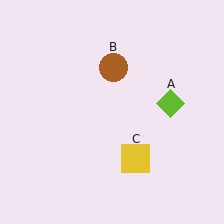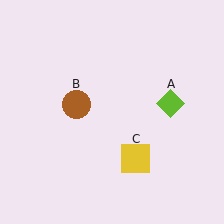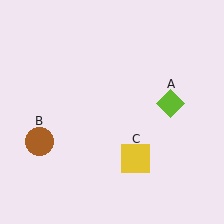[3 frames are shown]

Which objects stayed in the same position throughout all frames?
Lime diamond (object A) and yellow square (object C) remained stationary.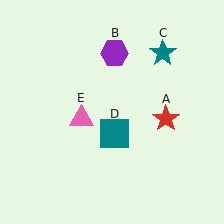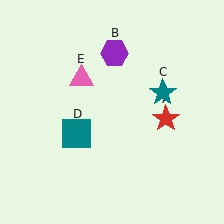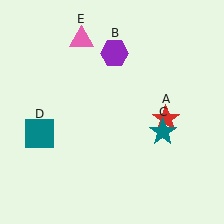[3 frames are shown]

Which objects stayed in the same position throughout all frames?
Red star (object A) and purple hexagon (object B) remained stationary.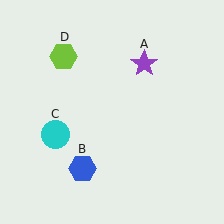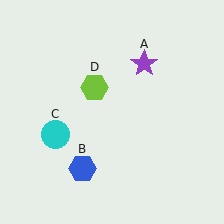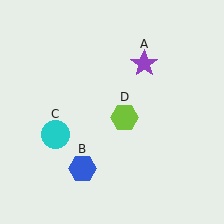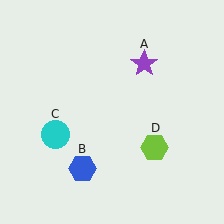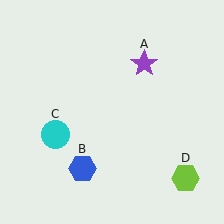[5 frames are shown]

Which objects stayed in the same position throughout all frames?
Purple star (object A) and blue hexagon (object B) and cyan circle (object C) remained stationary.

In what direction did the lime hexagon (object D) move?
The lime hexagon (object D) moved down and to the right.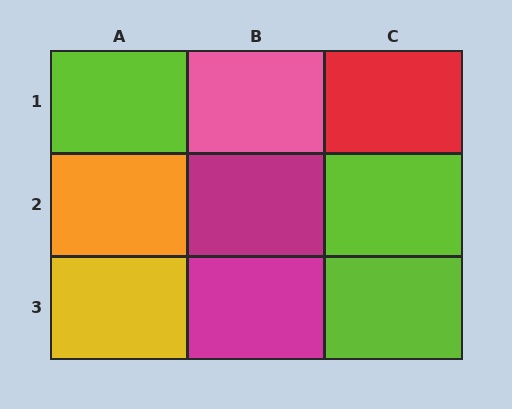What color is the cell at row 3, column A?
Yellow.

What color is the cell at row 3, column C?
Lime.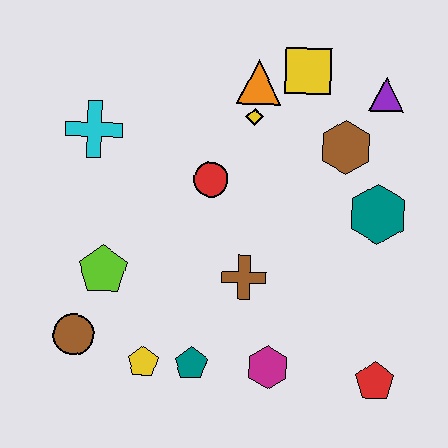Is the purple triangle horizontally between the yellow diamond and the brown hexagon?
No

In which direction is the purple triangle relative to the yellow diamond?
The purple triangle is to the right of the yellow diamond.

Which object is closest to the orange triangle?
The yellow diamond is closest to the orange triangle.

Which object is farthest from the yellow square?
The brown circle is farthest from the yellow square.